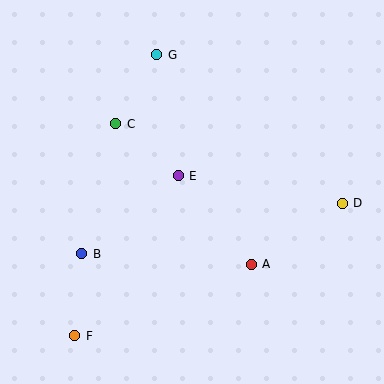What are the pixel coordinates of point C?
Point C is at (116, 124).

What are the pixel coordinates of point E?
Point E is at (178, 176).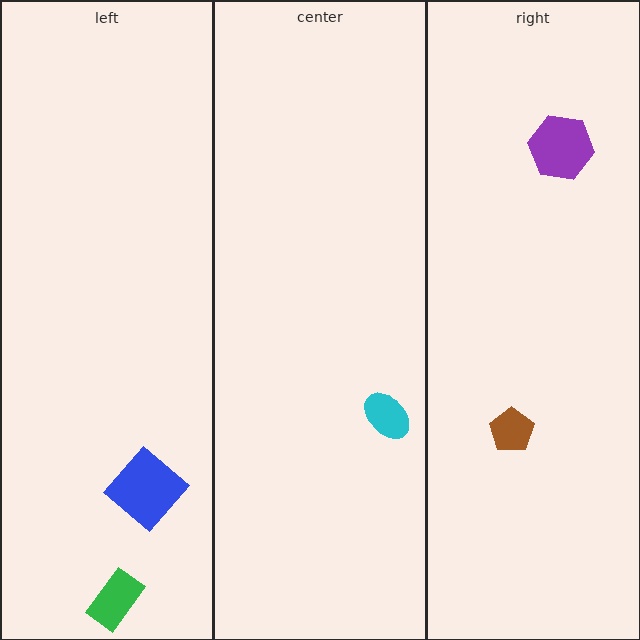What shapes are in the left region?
The green rectangle, the blue diamond.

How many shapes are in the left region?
2.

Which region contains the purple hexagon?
The right region.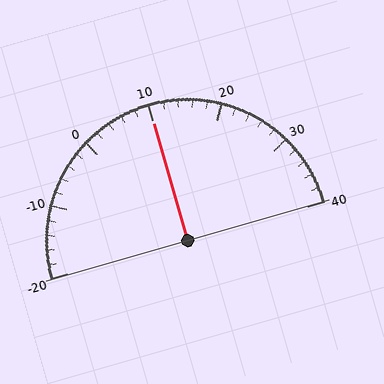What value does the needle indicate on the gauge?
The needle indicates approximately 10.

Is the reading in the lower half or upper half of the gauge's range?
The reading is in the upper half of the range (-20 to 40).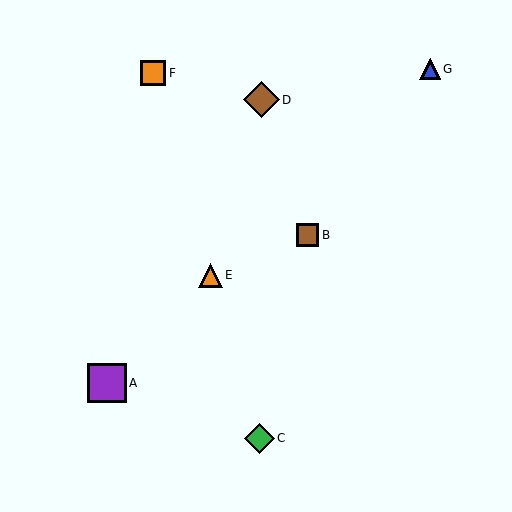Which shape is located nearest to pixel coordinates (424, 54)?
The blue triangle (labeled G) at (430, 69) is nearest to that location.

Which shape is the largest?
The purple square (labeled A) is the largest.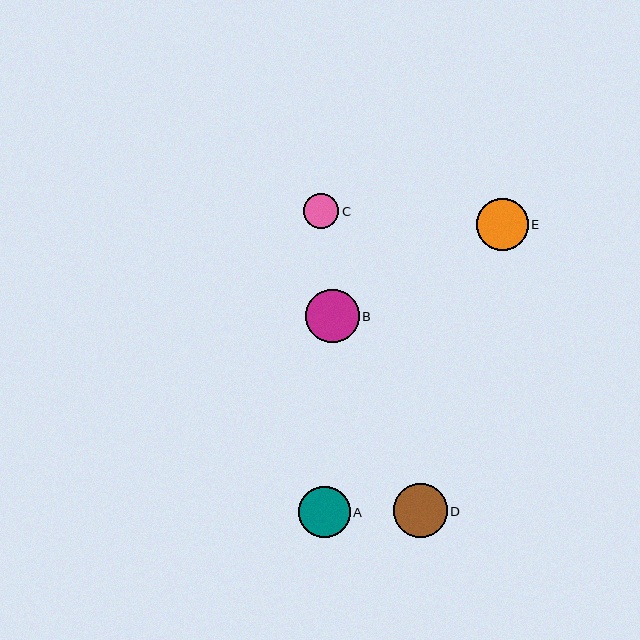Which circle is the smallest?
Circle C is the smallest with a size of approximately 35 pixels.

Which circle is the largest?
Circle D is the largest with a size of approximately 54 pixels.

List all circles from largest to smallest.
From largest to smallest: D, B, E, A, C.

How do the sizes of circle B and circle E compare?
Circle B and circle E are approximately the same size.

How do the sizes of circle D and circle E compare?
Circle D and circle E are approximately the same size.